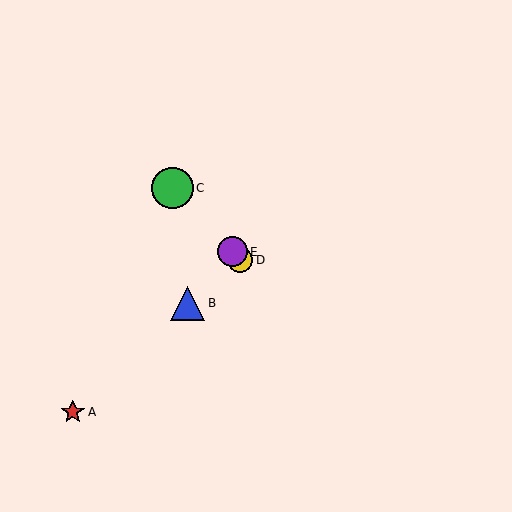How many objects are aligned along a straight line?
3 objects (C, D, E) are aligned along a straight line.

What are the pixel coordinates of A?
Object A is at (73, 412).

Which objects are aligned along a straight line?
Objects C, D, E are aligned along a straight line.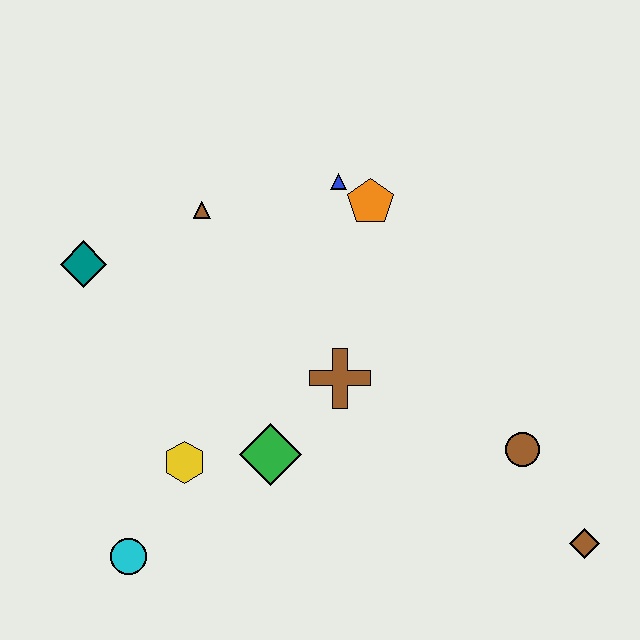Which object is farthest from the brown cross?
The brown diamond is farthest from the brown cross.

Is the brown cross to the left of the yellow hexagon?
No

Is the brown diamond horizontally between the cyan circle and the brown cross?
No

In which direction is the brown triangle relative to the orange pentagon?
The brown triangle is to the left of the orange pentagon.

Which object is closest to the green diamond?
The yellow hexagon is closest to the green diamond.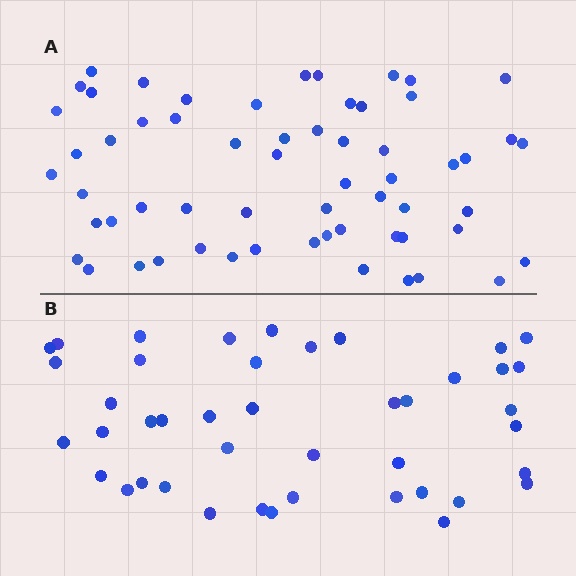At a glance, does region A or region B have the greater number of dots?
Region A (the top region) has more dots.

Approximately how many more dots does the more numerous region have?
Region A has approximately 15 more dots than region B.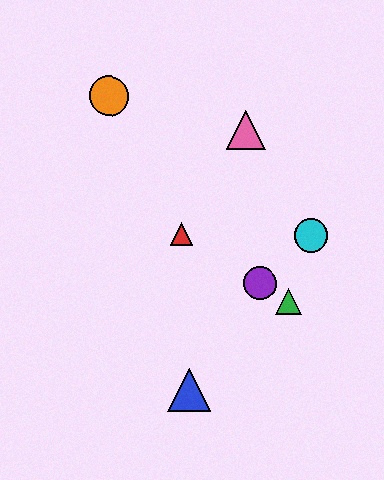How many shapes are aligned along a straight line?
4 shapes (the red triangle, the green triangle, the yellow circle, the purple circle) are aligned along a straight line.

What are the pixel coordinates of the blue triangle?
The blue triangle is at (189, 390).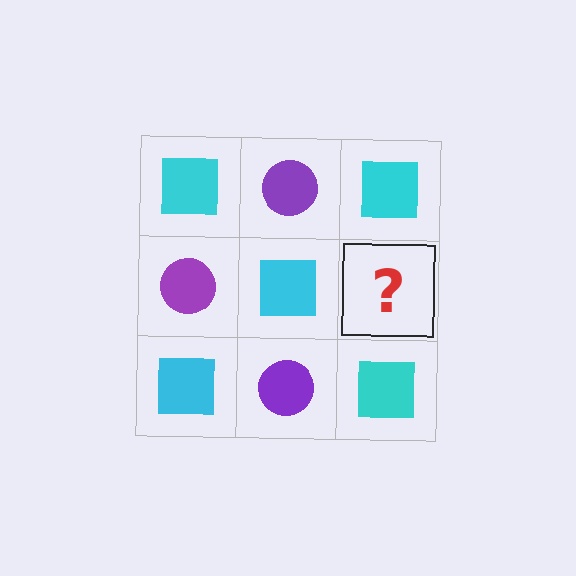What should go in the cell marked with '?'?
The missing cell should contain a purple circle.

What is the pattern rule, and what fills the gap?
The rule is that it alternates cyan square and purple circle in a checkerboard pattern. The gap should be filled with a purple circle.